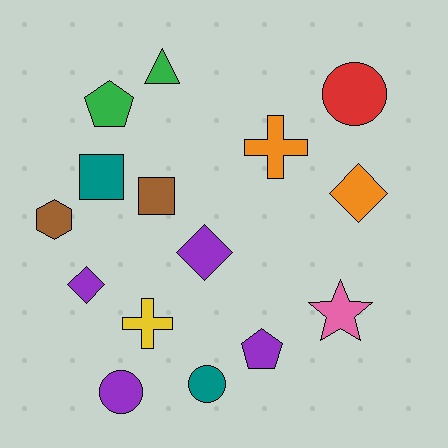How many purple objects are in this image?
There are 4 purple objects.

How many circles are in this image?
There are 3 circles.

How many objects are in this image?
There are 15 objects.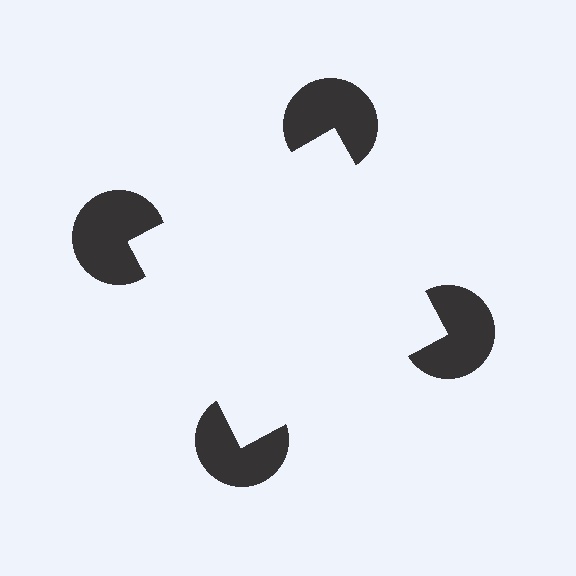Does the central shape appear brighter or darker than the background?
It typically appears slightly brighter than the background, even though no actual brightness change is drawn.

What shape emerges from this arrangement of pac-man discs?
An illusory square — its edges are inferred from the aligned wedge cuts in the pac-man discs, not physically drawn.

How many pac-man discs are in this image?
There are 4 — one at each vertex of the illusory square.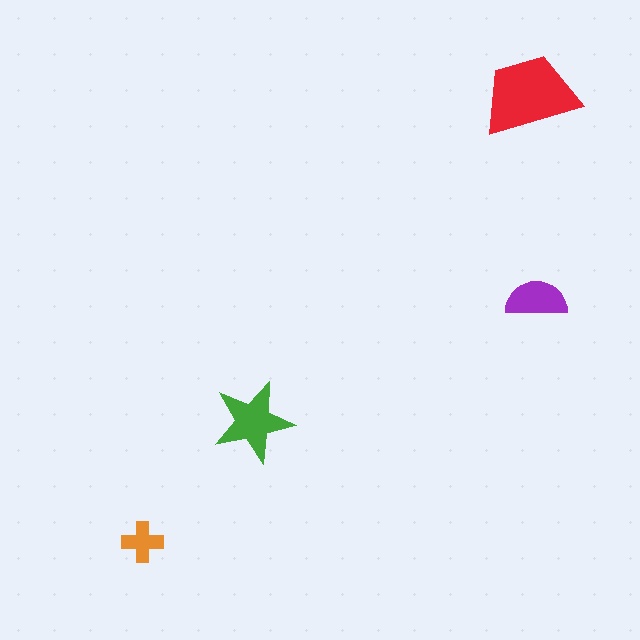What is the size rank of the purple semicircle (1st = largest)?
3rd.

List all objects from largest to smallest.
The red trapezoid, the green star, the purple semicircle, the orange cross.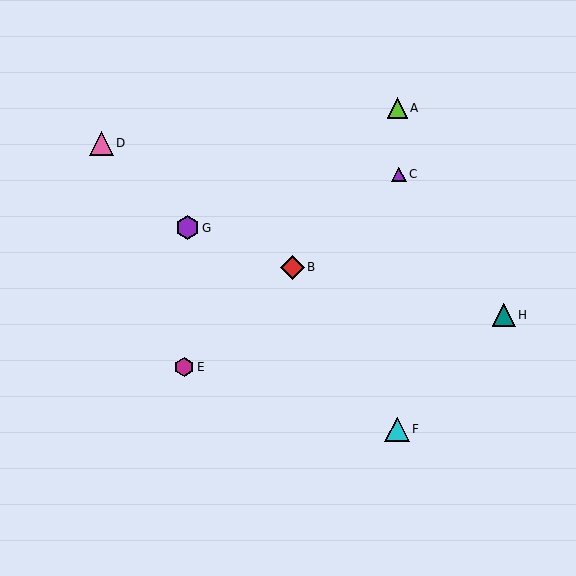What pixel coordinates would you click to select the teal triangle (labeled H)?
Click at (504, 315) to select the teal triangle H.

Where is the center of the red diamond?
The center of the red diamond is at (292, 267).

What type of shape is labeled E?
Shape E is a magenta hexagon.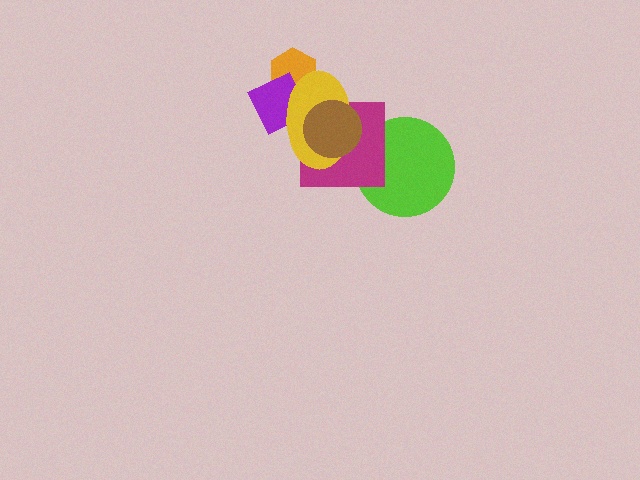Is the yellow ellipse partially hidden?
Yes, it is partially covered by another shape.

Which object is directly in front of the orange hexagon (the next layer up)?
The purple diamond is directly in front of the orange hexagon.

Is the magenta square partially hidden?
Yes, it is partially covered by another shape.